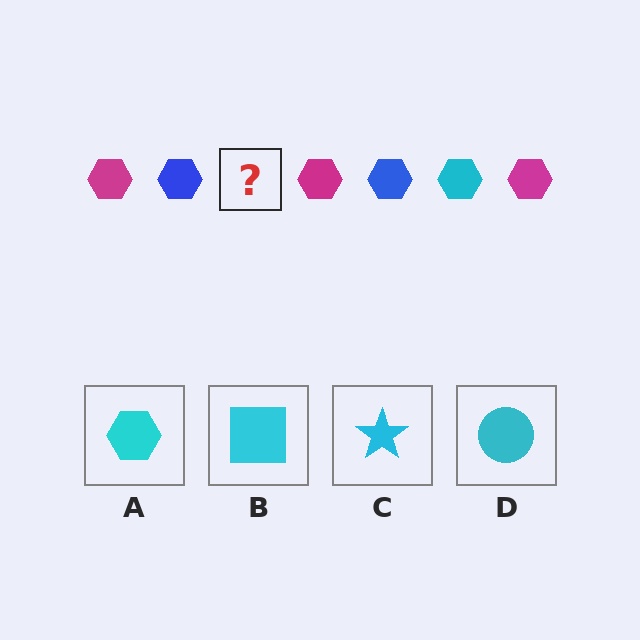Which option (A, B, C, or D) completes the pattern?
A.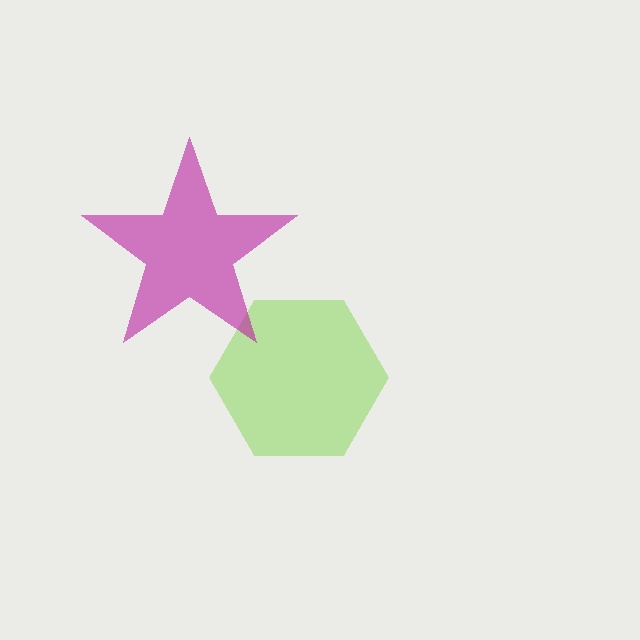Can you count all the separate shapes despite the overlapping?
Yes, there are 2 separate shapes.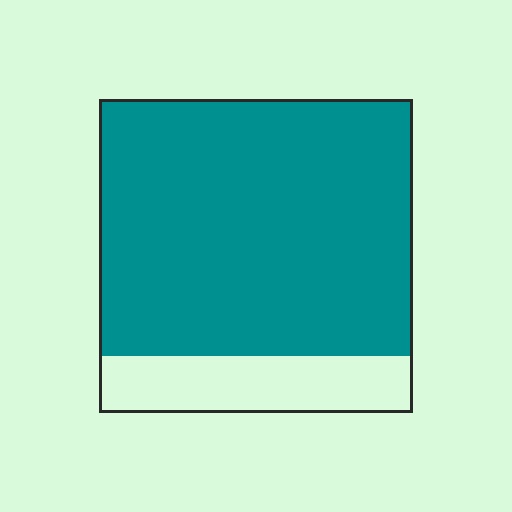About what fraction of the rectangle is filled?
About five sixths (5/6).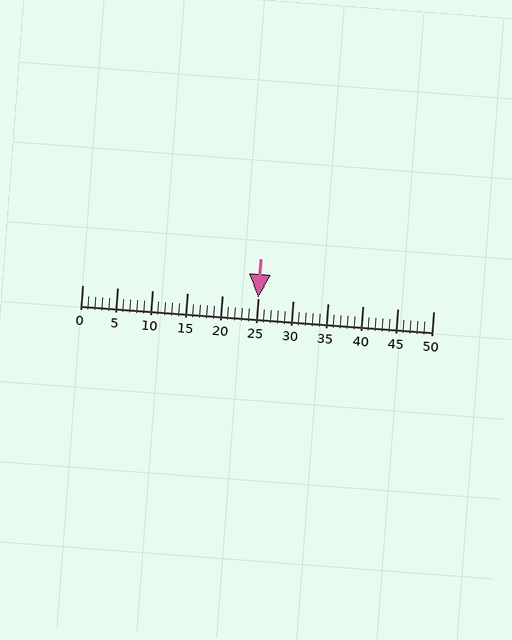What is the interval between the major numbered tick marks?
The major tick marks are spaced 5 units apart.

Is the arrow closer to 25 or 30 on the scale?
The arrow is closer to 25.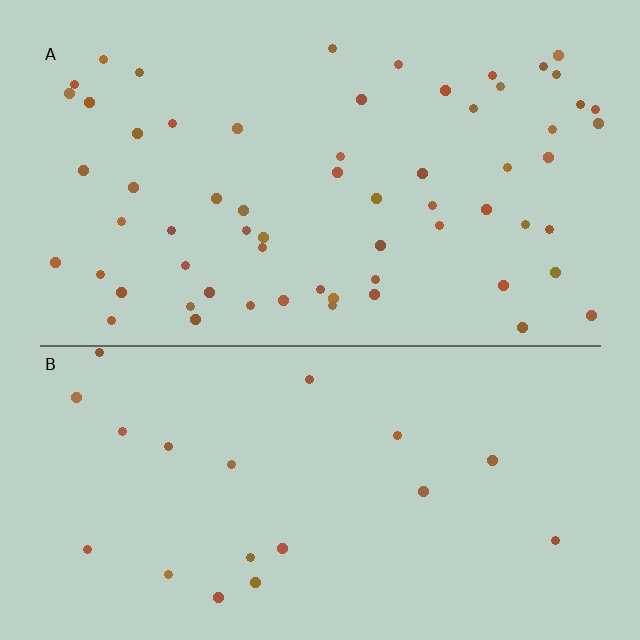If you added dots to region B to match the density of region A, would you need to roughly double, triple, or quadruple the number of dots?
Approximately triple.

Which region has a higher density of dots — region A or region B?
A (the top).